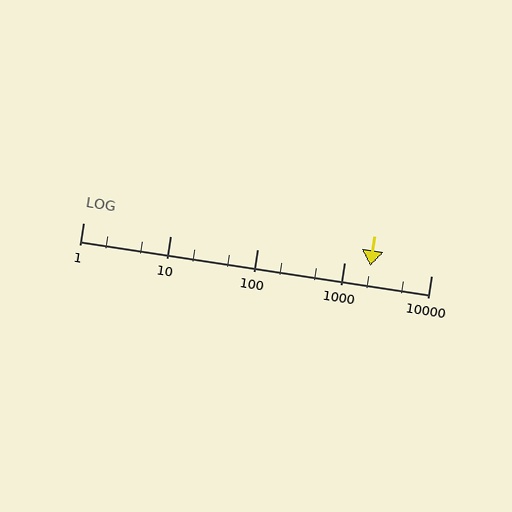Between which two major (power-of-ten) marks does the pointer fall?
The pointer is between 1000 and 10000.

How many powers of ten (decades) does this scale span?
The scale spans 4 decades, from 1 to 10000.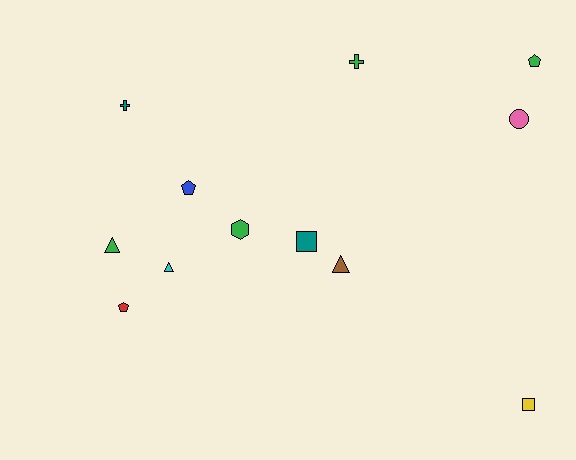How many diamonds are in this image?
There are no diamonds.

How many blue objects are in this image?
There is 1 blue object.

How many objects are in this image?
There are 12 objects.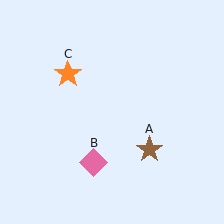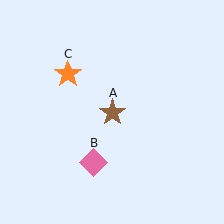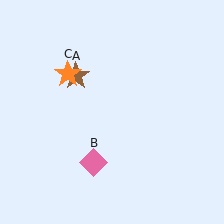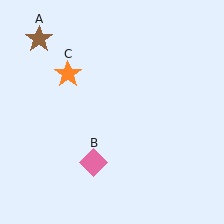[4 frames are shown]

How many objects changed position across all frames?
1 object changed position: brown star (object A).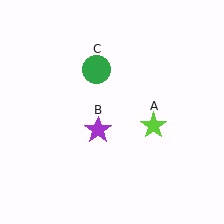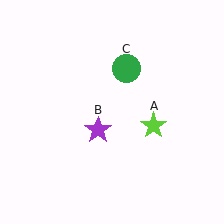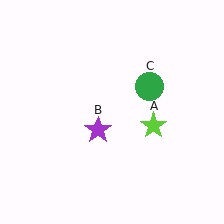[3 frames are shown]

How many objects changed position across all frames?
1 object changed position: green circle (object C).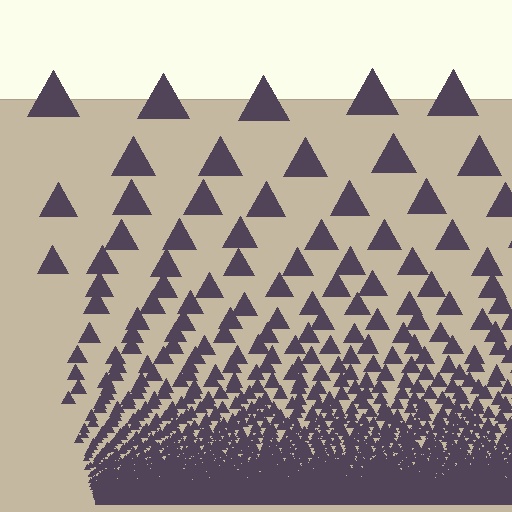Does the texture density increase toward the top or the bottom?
Density increases toward the bottom.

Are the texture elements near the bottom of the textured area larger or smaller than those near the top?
Smaller. The gradient is inverted — elements near the bottom are smaller and denser.